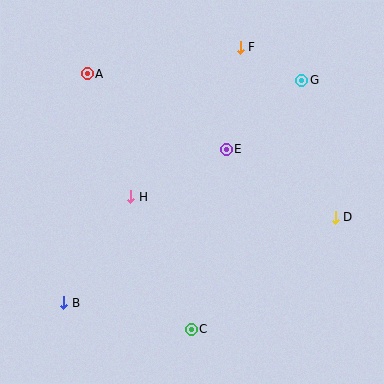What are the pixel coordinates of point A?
Point A is at (87, 74).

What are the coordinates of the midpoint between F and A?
The midpoint between F and A is at (164, 61).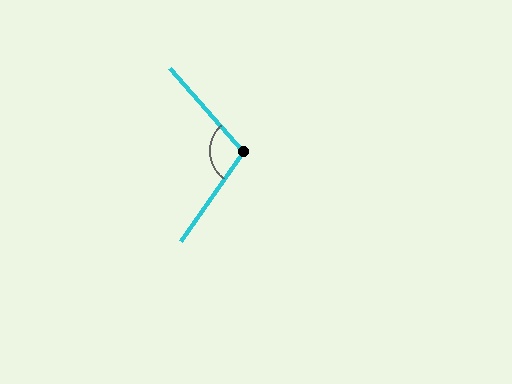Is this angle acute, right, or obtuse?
It is obtuse.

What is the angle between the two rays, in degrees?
Approximately 104 degrees.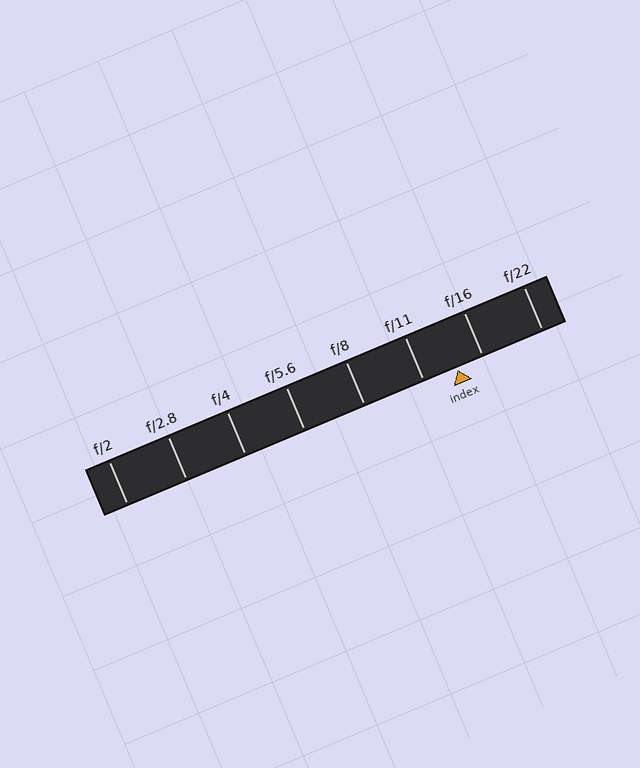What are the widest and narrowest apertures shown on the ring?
The widest aperture shown is f/2 and the narrowest is f/22.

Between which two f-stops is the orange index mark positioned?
The index mark is between f/11 and f/16.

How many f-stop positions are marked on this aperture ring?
There are 8 f-stop positions marked.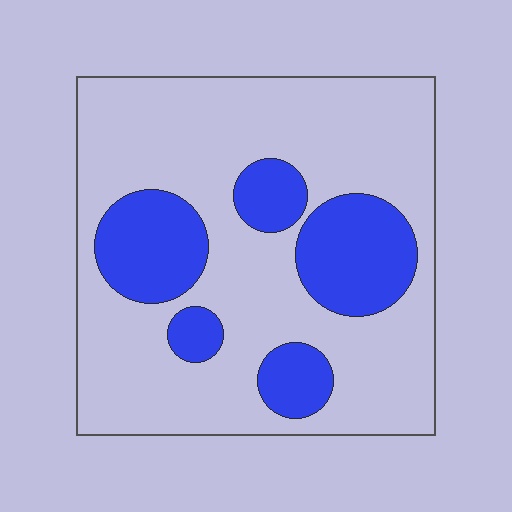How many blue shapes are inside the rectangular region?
5.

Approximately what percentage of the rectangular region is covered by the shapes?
Approximately 25%.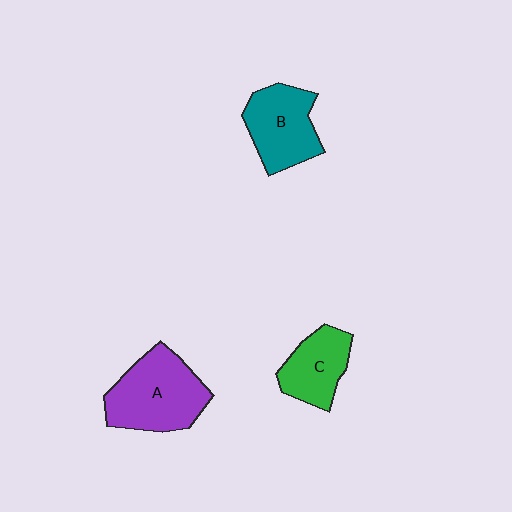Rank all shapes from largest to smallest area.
From largest to smallest: A (purple), B (teal), C (green).